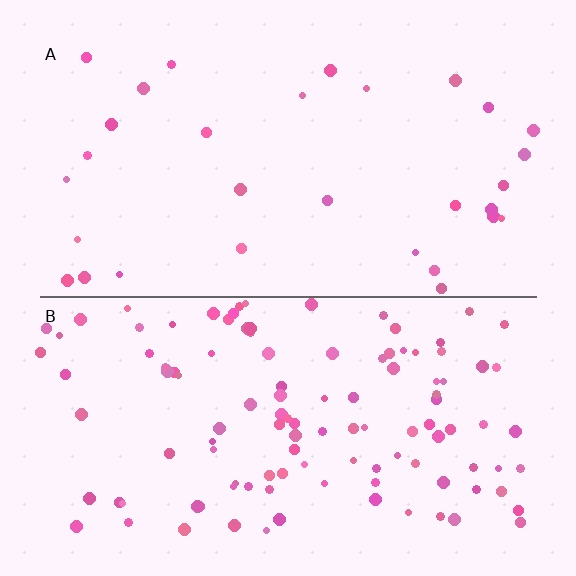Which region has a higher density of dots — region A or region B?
B (the bottom).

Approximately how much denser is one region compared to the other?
Approximately 3.8× — region B over region A.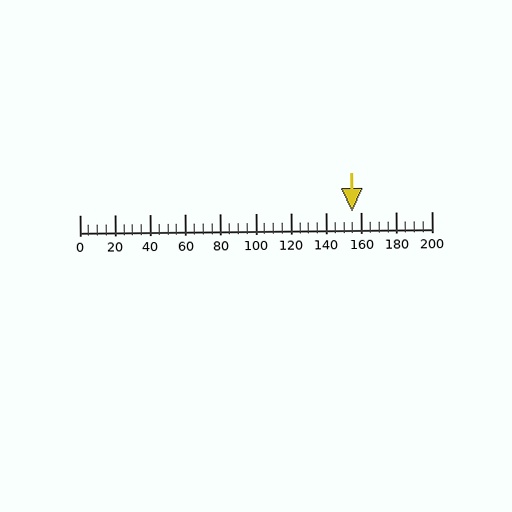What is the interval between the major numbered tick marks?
The major tick marks are spaced 20 units apart.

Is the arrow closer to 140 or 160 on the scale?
The arrow is closer to 160.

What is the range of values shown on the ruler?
The ruler shows values from 0 to 200.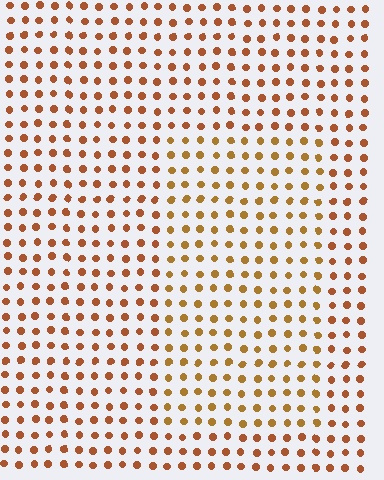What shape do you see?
I see a rectangle.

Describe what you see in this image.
The image is filled with small brown elements in a uniform arrangement. A rectangle-shaped region is visible where the elements are tinted to a slightly different hue, forming a subtle color boundary.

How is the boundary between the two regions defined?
The boundary is defined purely by a slight shift in hue (about 19 degrees). Spacing, size, and orientation are identical on both sides.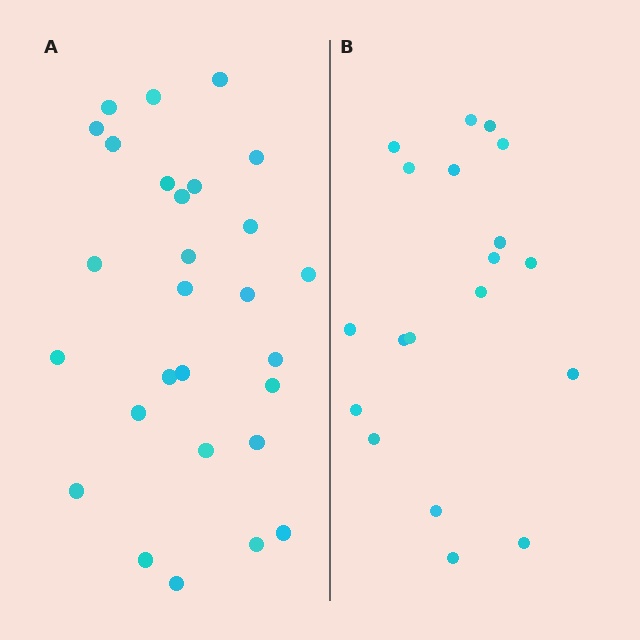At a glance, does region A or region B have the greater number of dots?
Region A (the left region) has more dots.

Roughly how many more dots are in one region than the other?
Region A has roughly 8 or so more dots than region B.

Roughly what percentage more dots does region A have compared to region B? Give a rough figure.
About 45% more.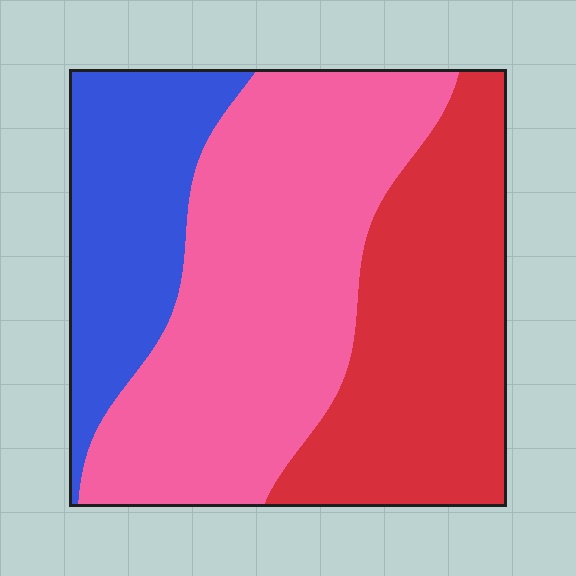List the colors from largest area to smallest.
From largest to smallest: pink, red, blue.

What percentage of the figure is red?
Red covers roughly 35% of the figure.